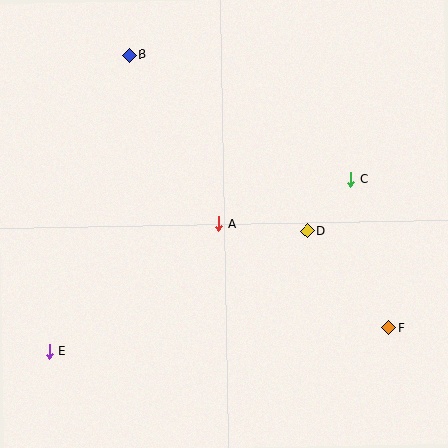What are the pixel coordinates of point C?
Point C is at (351, 179).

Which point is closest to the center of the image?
Point A at (219, 224) is closest to the center.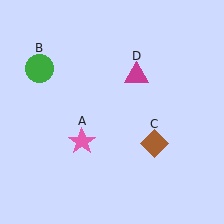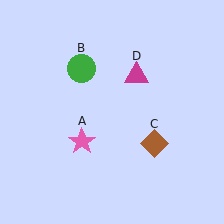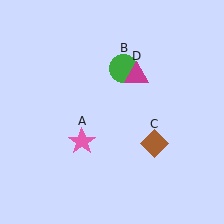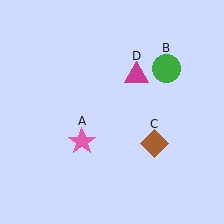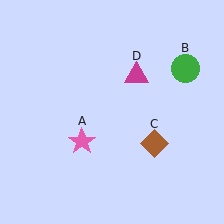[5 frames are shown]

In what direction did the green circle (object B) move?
The green circle (object B) moved right.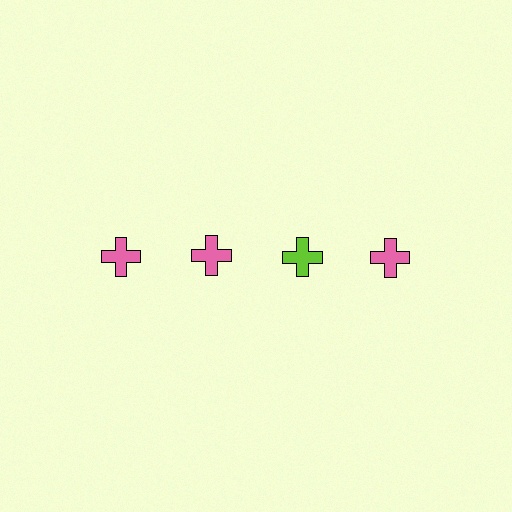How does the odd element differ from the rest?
It has a different color: lime instead of pink.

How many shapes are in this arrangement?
There are 4 shapes arranged in a grid pattern.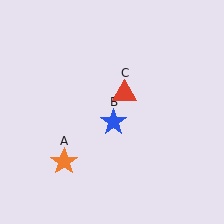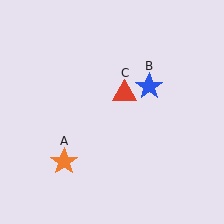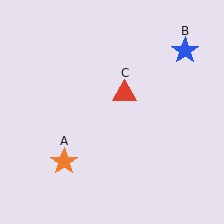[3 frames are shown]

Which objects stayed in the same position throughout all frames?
Orange star (object A) and red triangle (object C) remained stationary.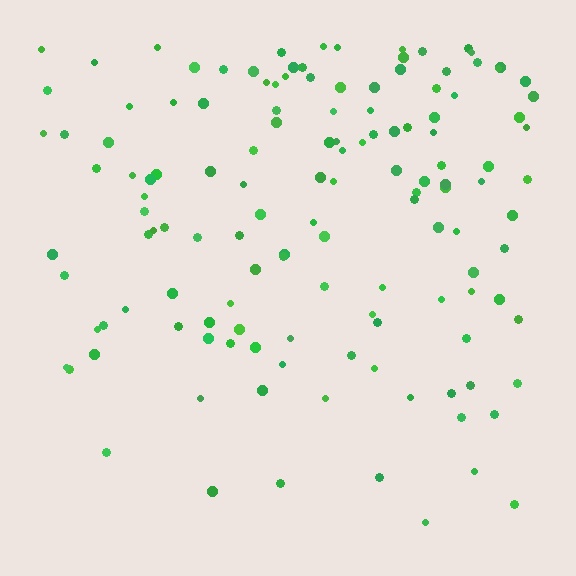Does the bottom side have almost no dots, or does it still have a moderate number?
Still a moderate number, just noticeably fewer than the top.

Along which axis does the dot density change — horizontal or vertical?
Vertical.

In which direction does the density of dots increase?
From bottom to top, with the top side densest.